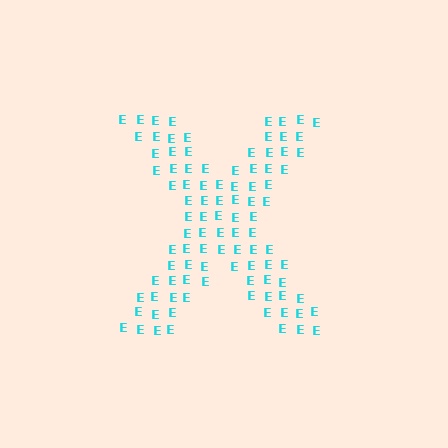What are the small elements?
The small elements are letter E's.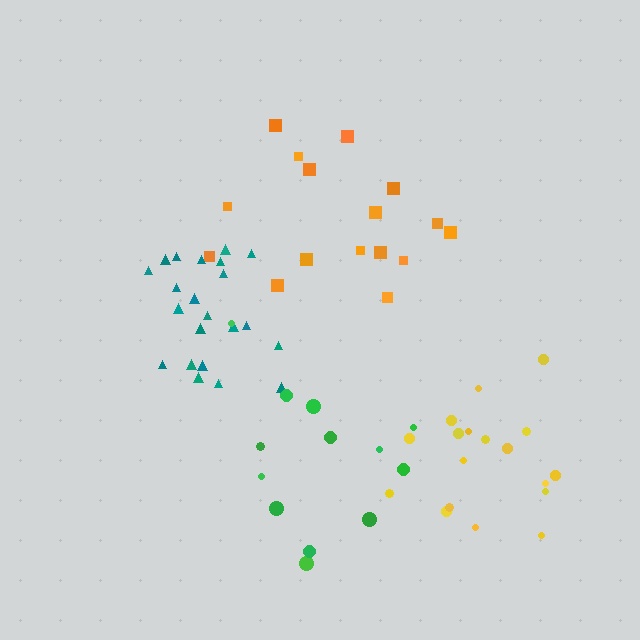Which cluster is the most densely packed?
Teal.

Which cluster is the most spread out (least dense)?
Green.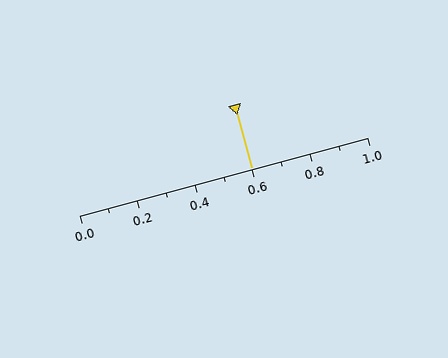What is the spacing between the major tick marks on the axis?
The major ticks are spaced 0.2 apart.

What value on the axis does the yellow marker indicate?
The marker indicates approximately 0.6.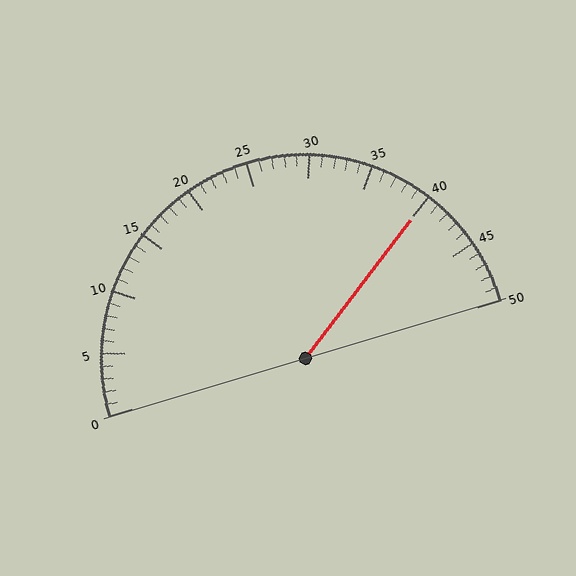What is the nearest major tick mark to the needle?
The nearest major tick mark is 40.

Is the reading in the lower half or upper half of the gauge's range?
The reading is in the upper half of the range (0 to 50).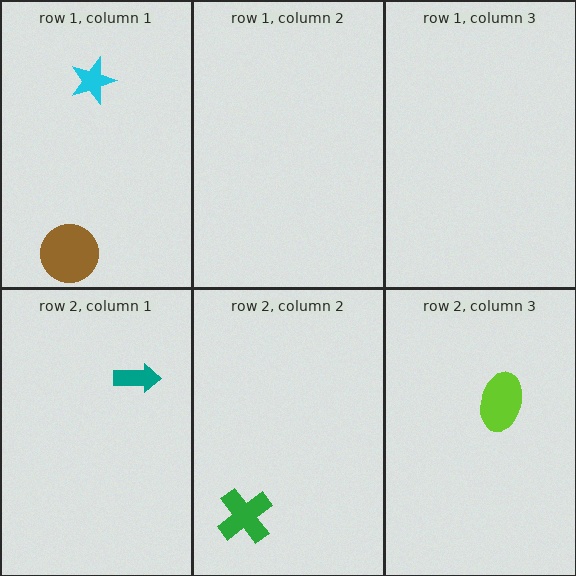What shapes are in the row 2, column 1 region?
The teal arrow.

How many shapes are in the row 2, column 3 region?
1.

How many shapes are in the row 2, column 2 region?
1.